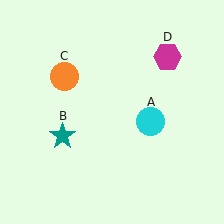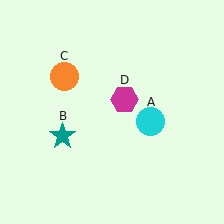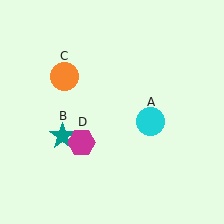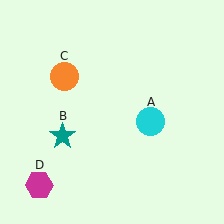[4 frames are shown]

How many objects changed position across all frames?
1 object changed position: magenta hexagon (object D).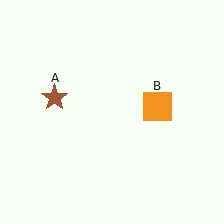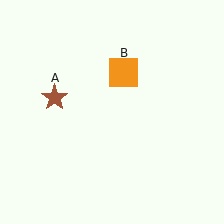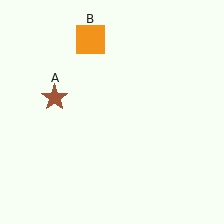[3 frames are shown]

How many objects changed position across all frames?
1 object changed position: orange square (object B).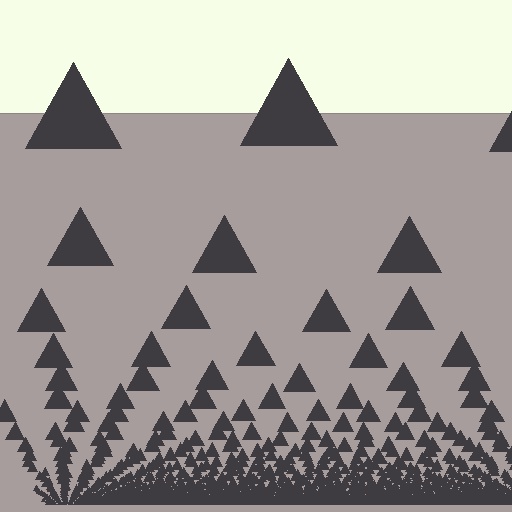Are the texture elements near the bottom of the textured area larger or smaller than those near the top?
Smaller. The gradient is inverted — elements near the bottom are smaller and denser.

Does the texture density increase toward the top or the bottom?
Density increases toward the bottom.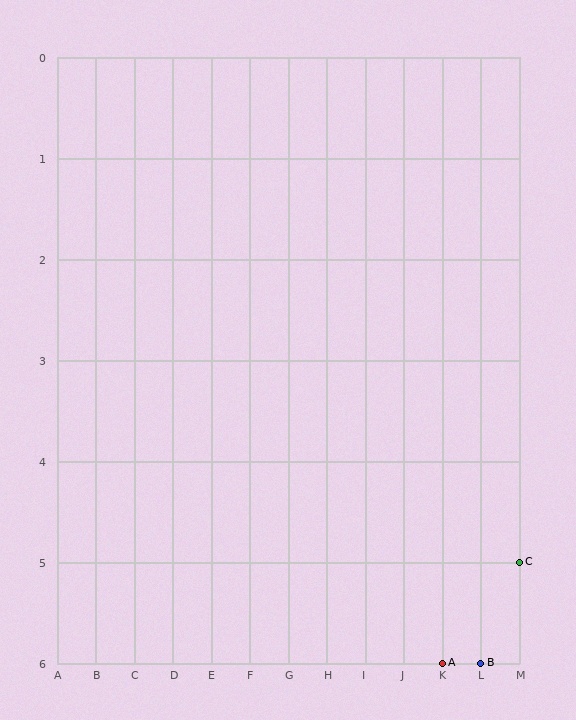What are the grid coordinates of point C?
Point C is at grid coordinates (M, 5).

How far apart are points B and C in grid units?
Points B and C are 1 column and 1 row apart (about 1.4 grid units diagonally).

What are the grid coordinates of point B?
Point B is at grid coordinates (L, 6).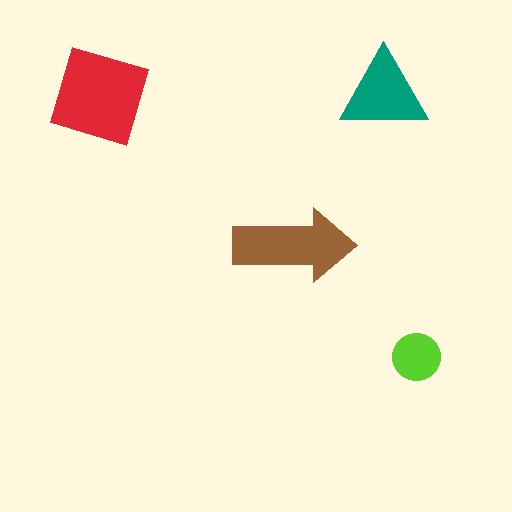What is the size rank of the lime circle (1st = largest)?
4th.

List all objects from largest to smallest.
The red diamond, the brown arrow, the teal triangle, the lime circle.